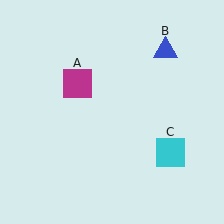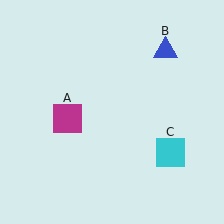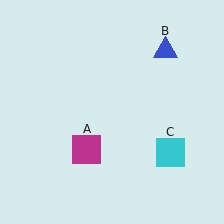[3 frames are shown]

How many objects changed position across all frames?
1 object changed position: magenta square (object A).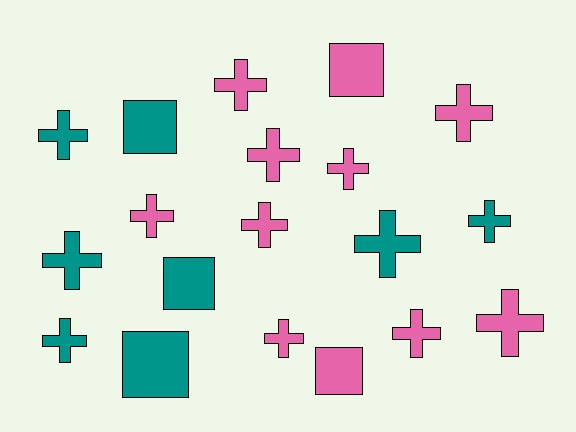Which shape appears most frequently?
Cross, with 14 objects.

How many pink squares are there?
There are 2 pink squares.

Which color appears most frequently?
Pink, with 11 objects.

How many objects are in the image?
There are 19 objects.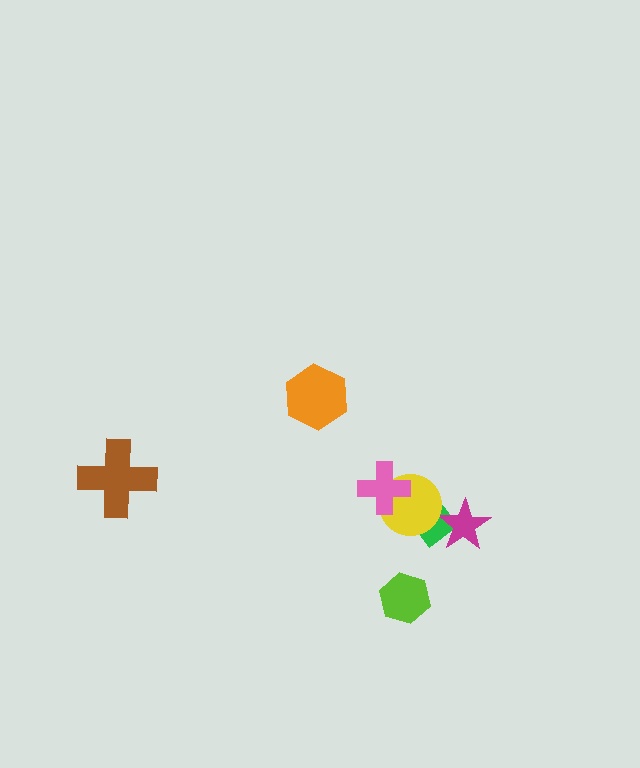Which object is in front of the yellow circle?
The pink cross is in front of the yellow circle.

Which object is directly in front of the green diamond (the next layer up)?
The magenta star is directly in front of the green diamond.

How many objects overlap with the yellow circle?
2 objects overlap with the yellow circle.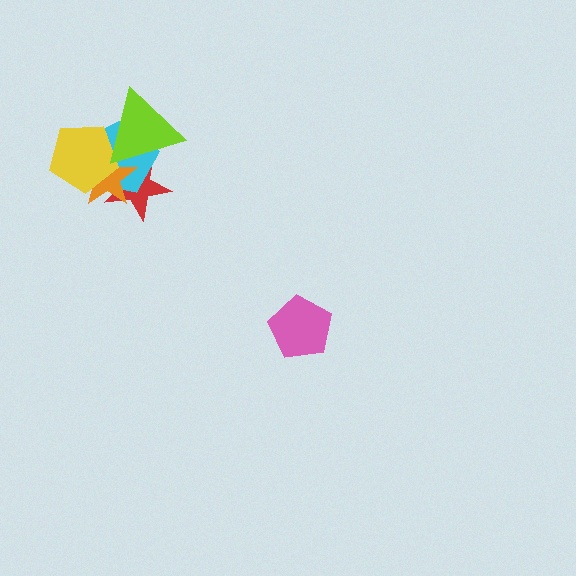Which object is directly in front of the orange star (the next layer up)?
The yellow pentagon is directly in front of the orange star.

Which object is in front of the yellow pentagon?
The lime triangle is in front of the yellow pentagon.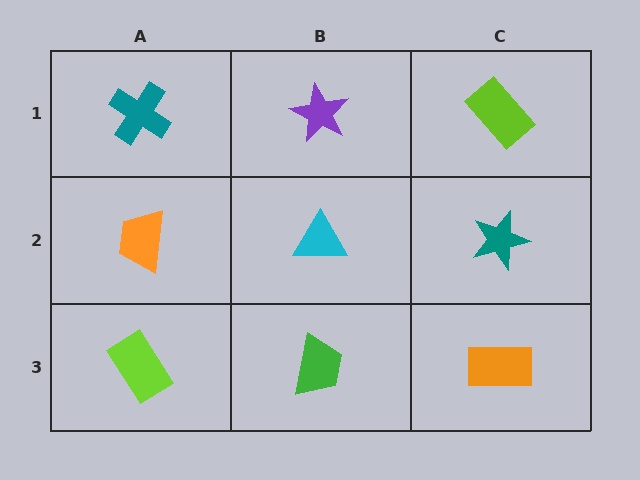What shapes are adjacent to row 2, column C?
A lime rectangle (row 1, column C), an orange rectangle (row 3, column C), a cyan triangle (row 2, column B).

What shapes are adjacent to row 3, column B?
A cyan triangle (row 2, column B), a lime rectangle (row 3, column A), an orange rectangle (row 3, column C).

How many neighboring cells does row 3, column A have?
2.